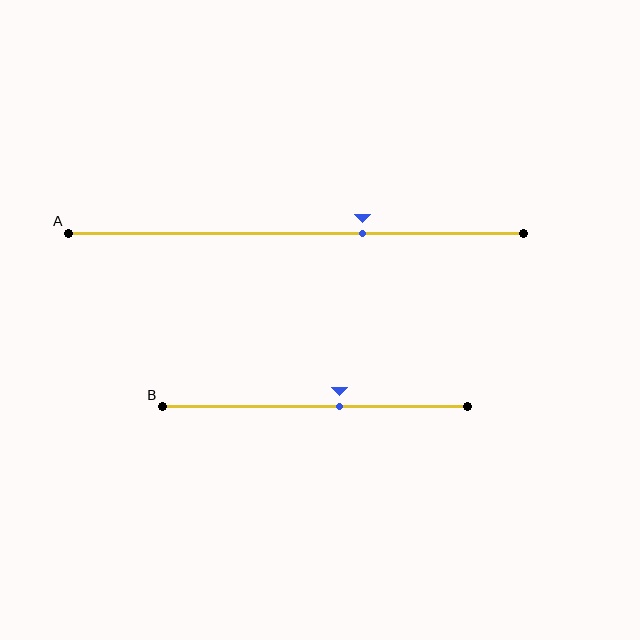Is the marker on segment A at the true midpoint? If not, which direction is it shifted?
No, the marker on segment A is shifted to the right by about 15% of the segment length.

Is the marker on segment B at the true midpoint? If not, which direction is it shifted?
No, the marker on segment B is shifted to the right by about 8% of the segment length.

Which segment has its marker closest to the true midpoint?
Segment B has its marker closest to the true midpoint.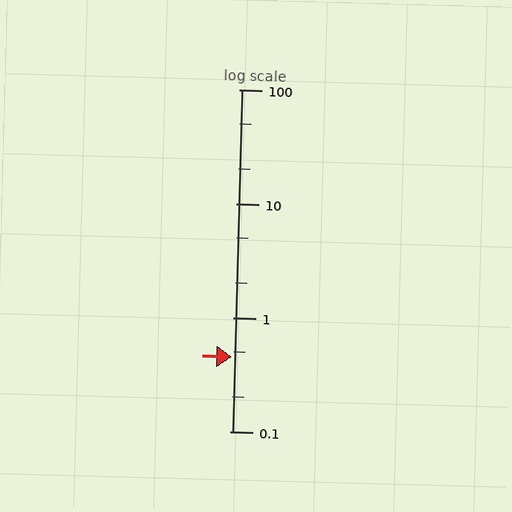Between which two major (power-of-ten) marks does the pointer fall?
The pointer is between 0.1 and 1.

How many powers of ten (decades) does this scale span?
The scale spans 3 decades, from 0.1 to 100.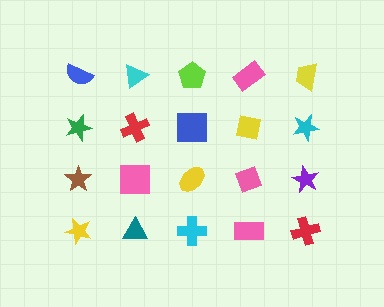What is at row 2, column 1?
A green star.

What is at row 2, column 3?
A blue square.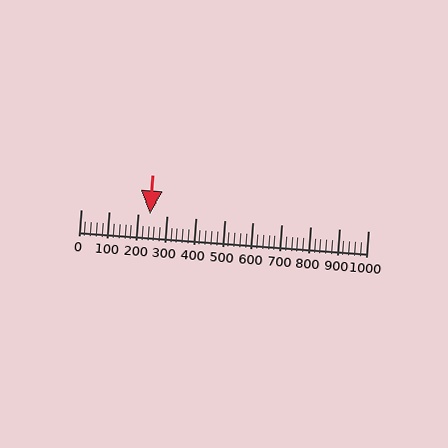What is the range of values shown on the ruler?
The ruler shows values from 0 to 1000.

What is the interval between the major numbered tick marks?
The major tick marks are spaced 100 units apart.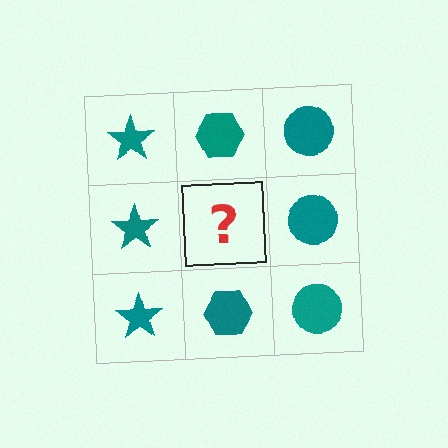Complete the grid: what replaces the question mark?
The question mark should be replaced with a teal hexagon.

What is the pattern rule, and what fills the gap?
The rule is that each column has a consistent shape. The gap should be filled with a teal hexagon.